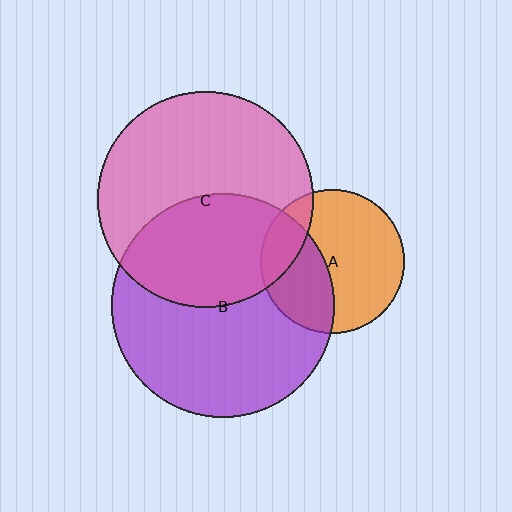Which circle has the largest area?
Circle B (purple).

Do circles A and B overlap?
Yes.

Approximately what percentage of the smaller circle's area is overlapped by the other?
Approximately 40%.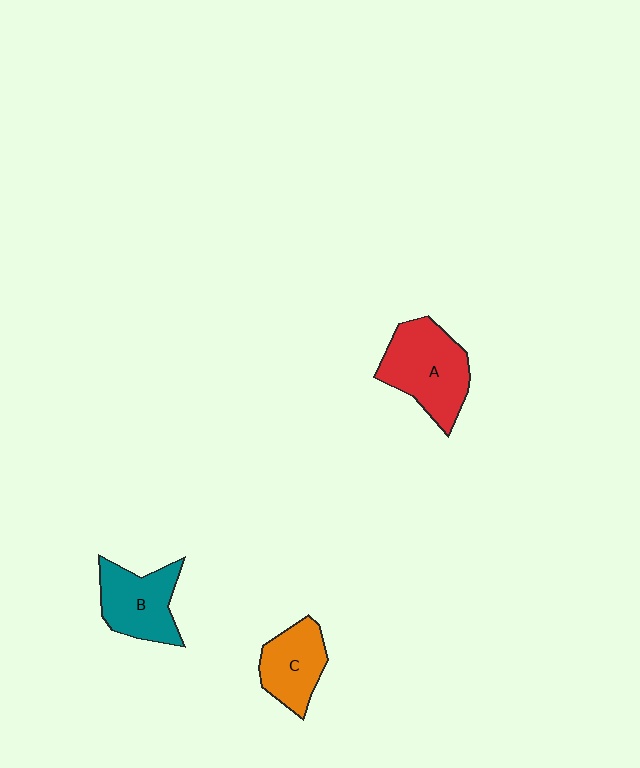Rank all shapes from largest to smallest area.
From largest to smallest: A (red), B (teal), C (orange).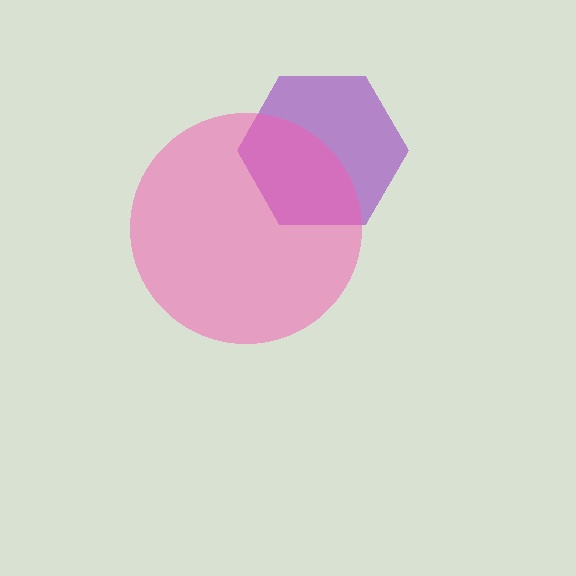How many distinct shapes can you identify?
There are 2 distinct shapes: a purple hexagon, a pink circle.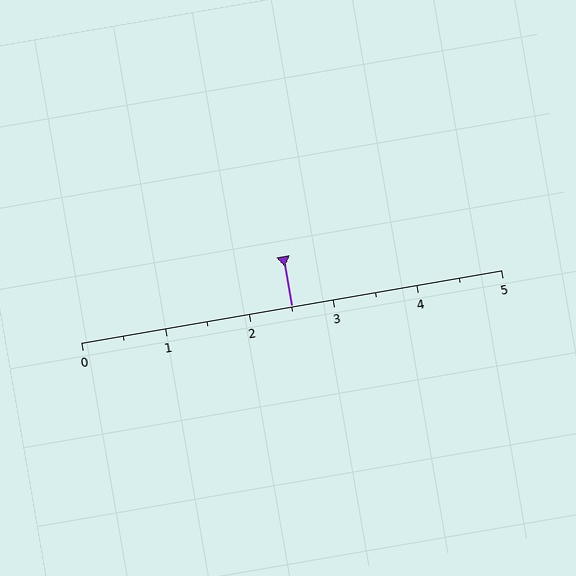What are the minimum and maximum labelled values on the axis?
The axis runs from 0 to 5.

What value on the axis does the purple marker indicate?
The marker indicates approximately 2.5.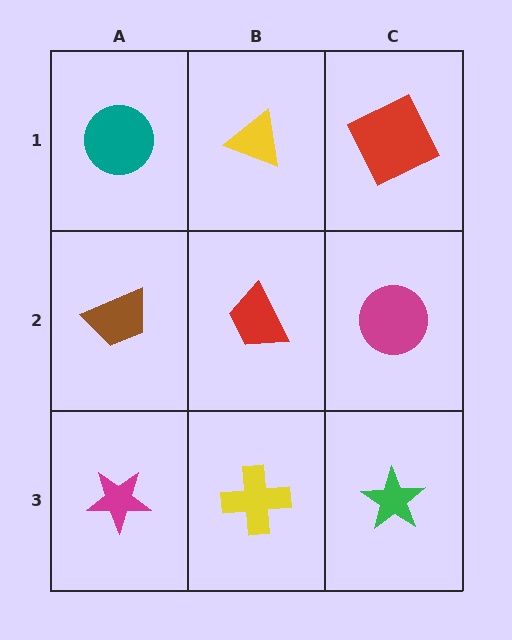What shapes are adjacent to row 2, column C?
A red square (row 1, column C), a green star (row 3, column C), a red trapezoid (row 2, column B).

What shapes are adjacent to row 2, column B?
A yellow triangle (row 1, column B), a yellow cross (row 3, column B), a brown trapezoid (row 2, column A), a magenta circle (row 2, column C).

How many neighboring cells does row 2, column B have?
4.